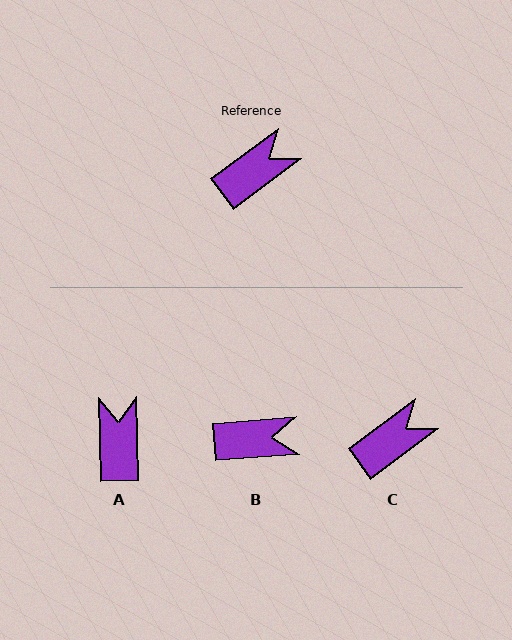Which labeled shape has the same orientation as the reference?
C.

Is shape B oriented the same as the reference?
No, it is off by about 32 degrees.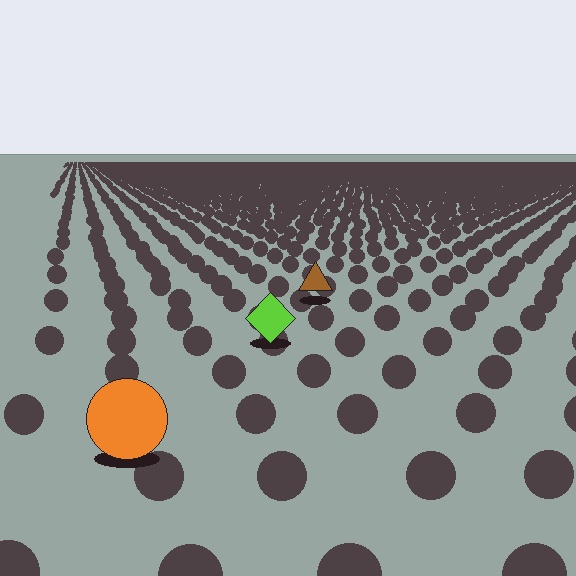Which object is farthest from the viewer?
The brown triangle is farthest from the viewer. It appears smaller and the ground texture around it is denser.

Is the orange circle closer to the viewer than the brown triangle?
Yes. The orange circle is closer — you can tell from the texture gradient: the ground texture is coarser near it.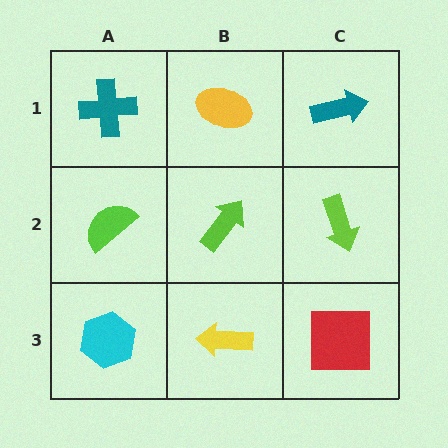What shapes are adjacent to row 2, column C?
A teal arrow (row 1, column C), a red square (row 3, column C), a lime arrow (row 2, column B).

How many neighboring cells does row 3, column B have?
3.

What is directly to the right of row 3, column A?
A yellow arrow.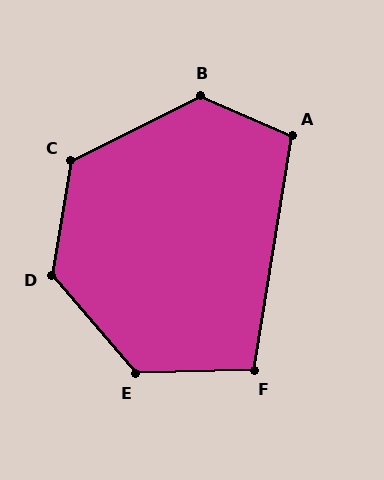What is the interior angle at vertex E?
Approximately 129 degrees (obtuse).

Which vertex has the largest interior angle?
D, at approximately 130 degrees.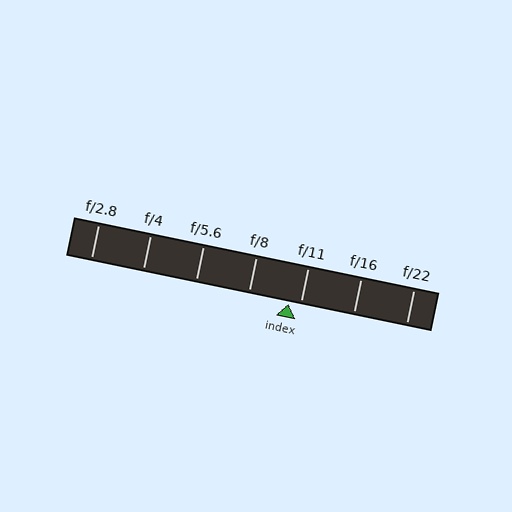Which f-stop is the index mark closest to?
The index mark is closest to f/11.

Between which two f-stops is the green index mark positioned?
The index mark is between f/8 and f/11.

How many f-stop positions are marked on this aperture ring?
There are 7 f-stop positions marked.